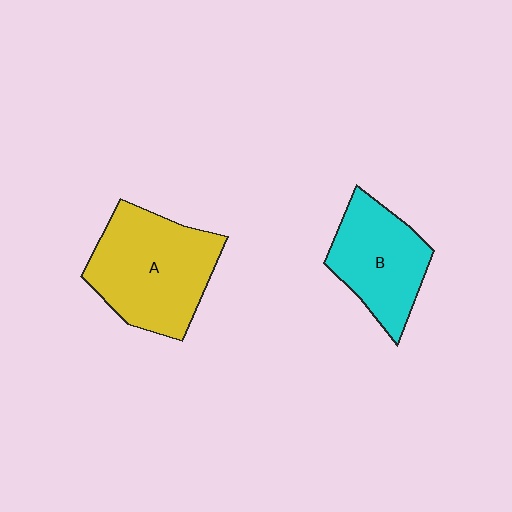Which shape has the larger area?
Shape A (yellow).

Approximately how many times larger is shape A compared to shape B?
Approximately 1.4 times.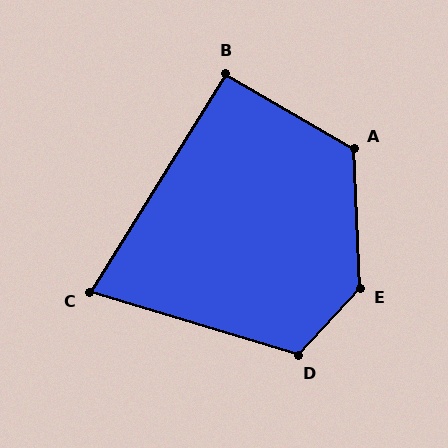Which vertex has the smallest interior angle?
C, at approximately 75 degrees.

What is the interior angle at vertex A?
Approximately 123 degrees (obtuse).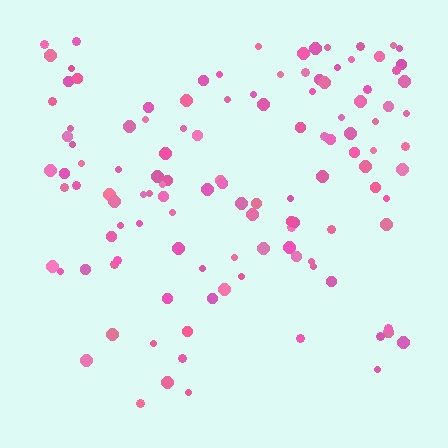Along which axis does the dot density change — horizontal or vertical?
Vertical.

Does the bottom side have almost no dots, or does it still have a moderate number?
Still a moderate number, just noticeably fewer than the top.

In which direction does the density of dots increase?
From bottom to top, with the top side densest.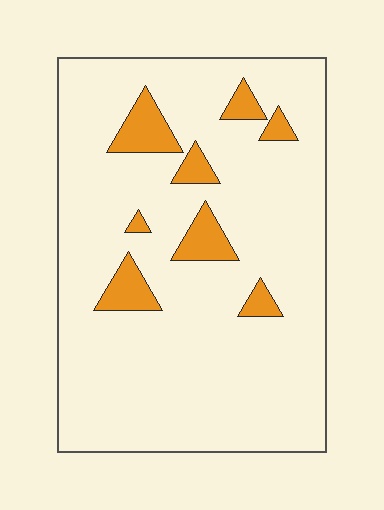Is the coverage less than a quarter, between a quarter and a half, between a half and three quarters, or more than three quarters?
Less than a quarter.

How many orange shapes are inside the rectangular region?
8.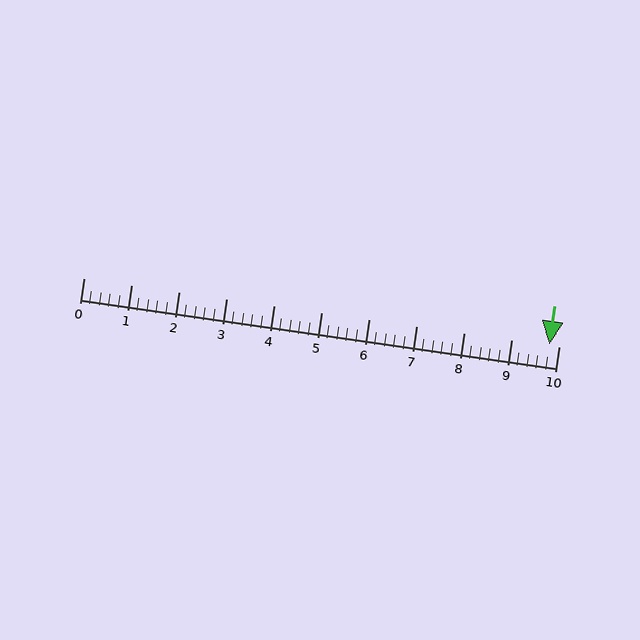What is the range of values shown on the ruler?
The ruler shows values from 0 to 10.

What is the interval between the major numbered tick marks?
The major tick marks are spaced 1 units apart.